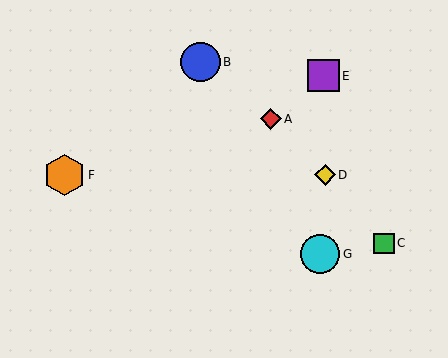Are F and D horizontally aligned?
Yes, both are at y≈175.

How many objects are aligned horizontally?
2 objects (D, F) are aligned horizontally.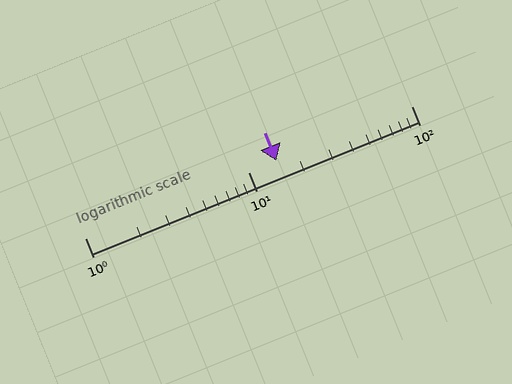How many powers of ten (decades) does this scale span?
The scale spans 2 decades, from 1 to 100.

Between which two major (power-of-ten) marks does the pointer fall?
The pointer is between 10 and 100.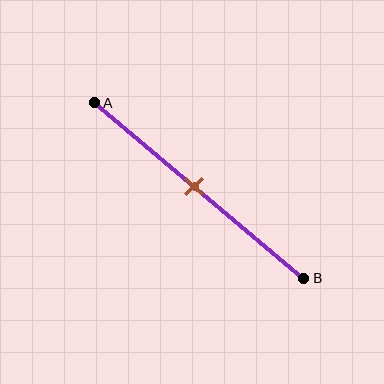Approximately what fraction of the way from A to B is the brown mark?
The brown mark is approximately 50% of the way from A to B.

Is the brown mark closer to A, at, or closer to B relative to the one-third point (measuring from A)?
The brown mark is closer to point B than the one-third point of segment AB.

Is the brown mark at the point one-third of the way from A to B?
No, the mark is at about 50% from A, not at the 33% one-third point.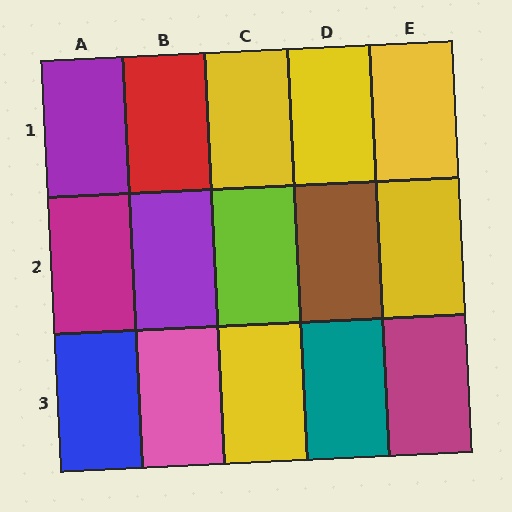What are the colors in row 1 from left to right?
Purple, red, yellow, yellow, yellow.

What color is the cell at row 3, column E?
Magenta.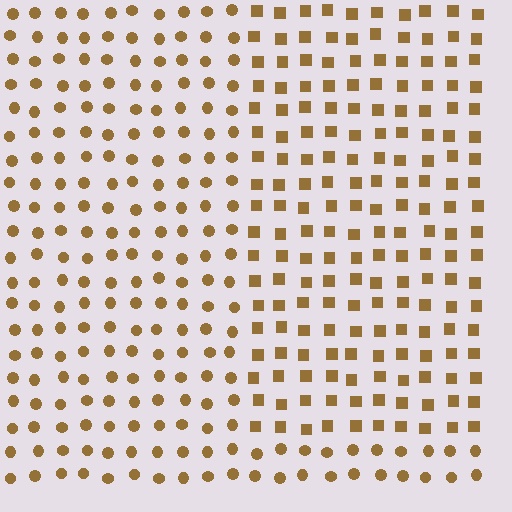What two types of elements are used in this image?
The image uses squares inside the rectangle region and circles outside it.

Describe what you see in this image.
The image is filled with small brown elements arranged in a uniform grid. A rectangle-shaped region contains squares, while the surrounding area contains circles. The boundary is defined purely by the change in element shape.